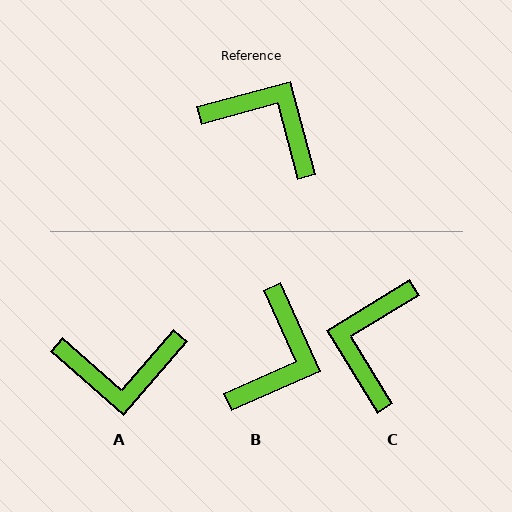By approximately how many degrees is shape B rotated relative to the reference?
Approximately 81 degrees clockwise.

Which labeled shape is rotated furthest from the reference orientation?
A, about 146 degrees away.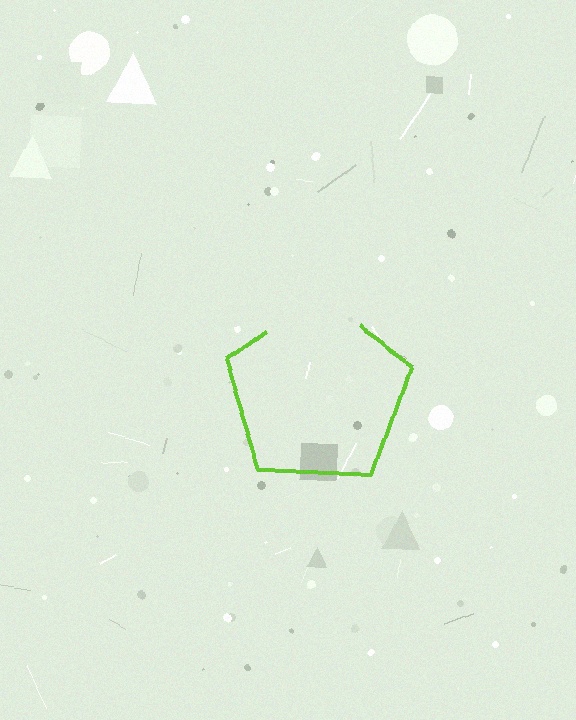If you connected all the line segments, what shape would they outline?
They would outline a pentagon.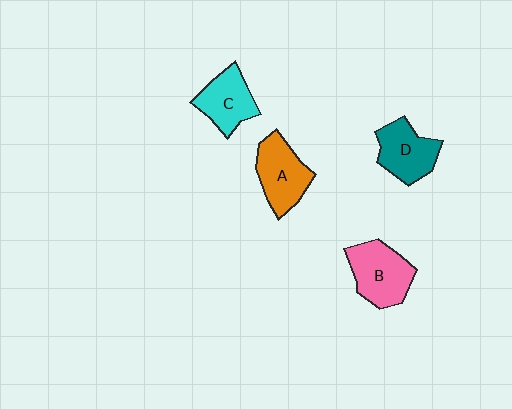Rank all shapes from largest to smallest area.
From largest to smallest: B (pink), A (orange), D (teal), C (cyan).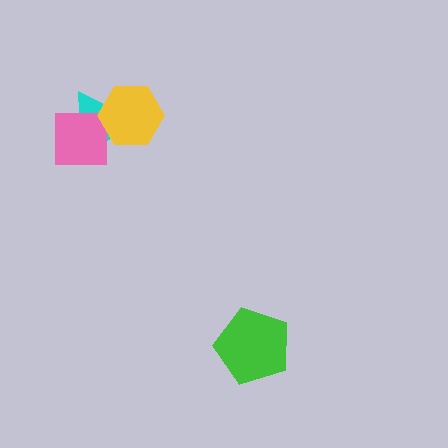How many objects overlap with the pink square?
1 object overlaps with the pink square.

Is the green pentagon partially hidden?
No, no other shape covers it.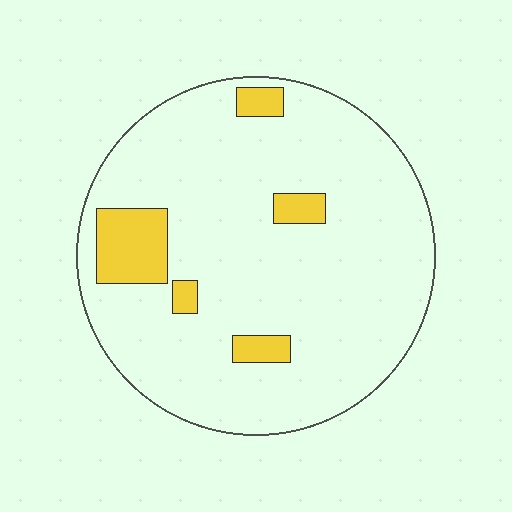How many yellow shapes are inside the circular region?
5.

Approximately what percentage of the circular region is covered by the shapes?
Approximately 10%.